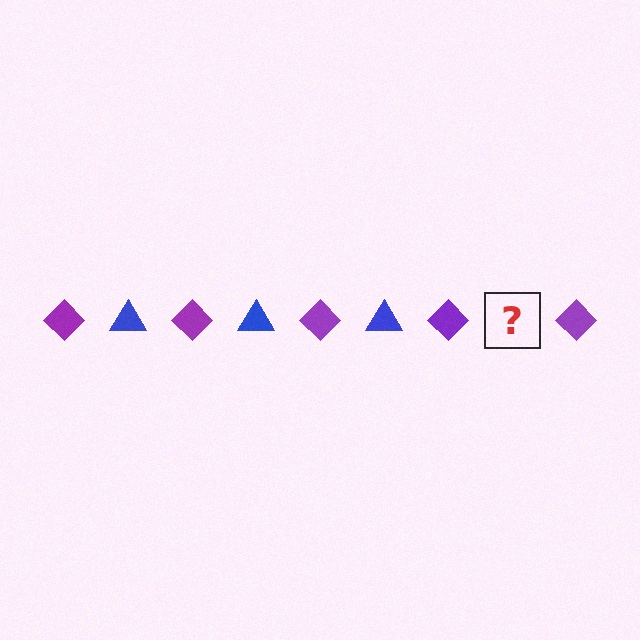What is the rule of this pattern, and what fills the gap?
The rule is that the pattern alternates between purple diamond and blue triangle. The gap should be filled with a blue triangle.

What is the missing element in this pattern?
The missing element is a blue triangle.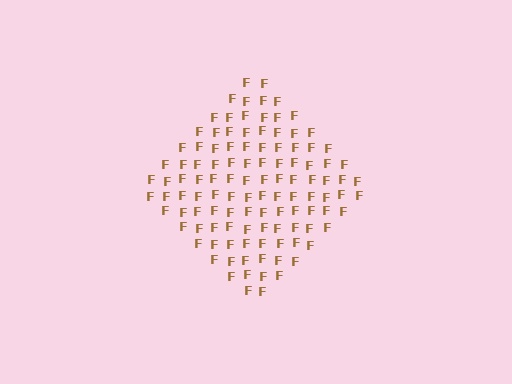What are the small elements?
The small elements are letter F's.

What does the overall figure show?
The overall figure shows a diamond.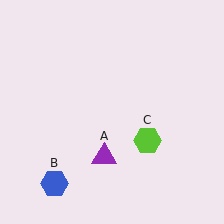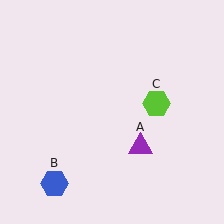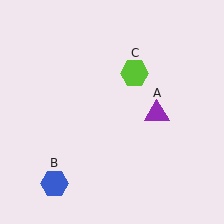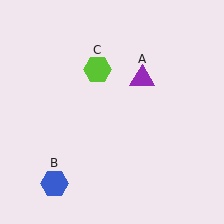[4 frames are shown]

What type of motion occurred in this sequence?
The purple triangle (object A), lime hexagon (object C) rotated counterclockwise around the center of the scene.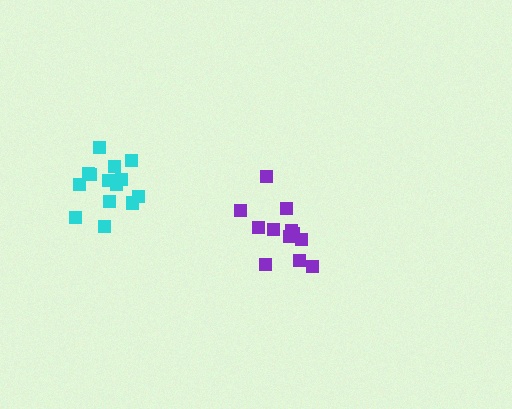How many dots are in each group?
Group 1: 12 dots, Group 2: 14 dots (26 total).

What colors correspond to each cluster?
The clusters are colored: purple, cyan.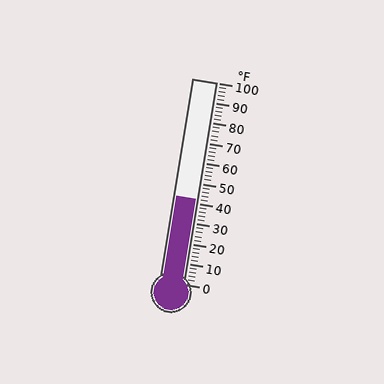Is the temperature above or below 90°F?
The temperature is below 90°F.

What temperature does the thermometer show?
The thermometer shows approximately 42°F.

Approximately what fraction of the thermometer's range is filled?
The thermometer is filled to approximately 40% of its range.